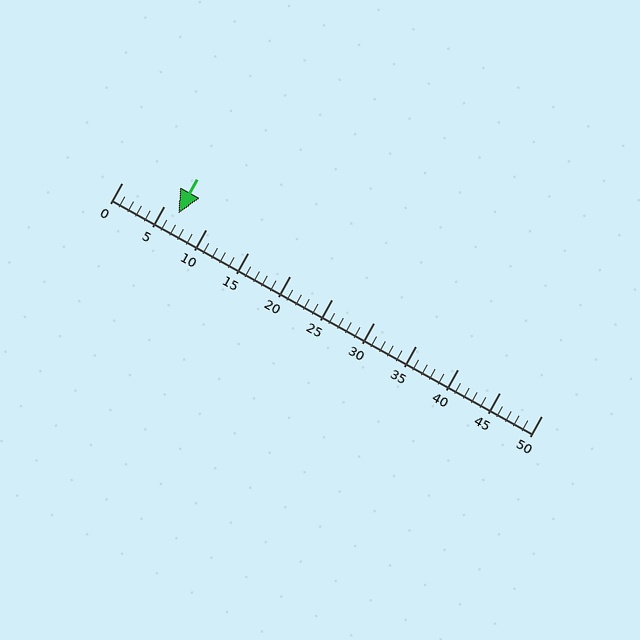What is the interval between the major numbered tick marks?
The major tick marks are spaced 5 units apart.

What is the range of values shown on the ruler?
The ruler shows values from 0 to 50.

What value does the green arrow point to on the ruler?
The green arrow points to approximately 7.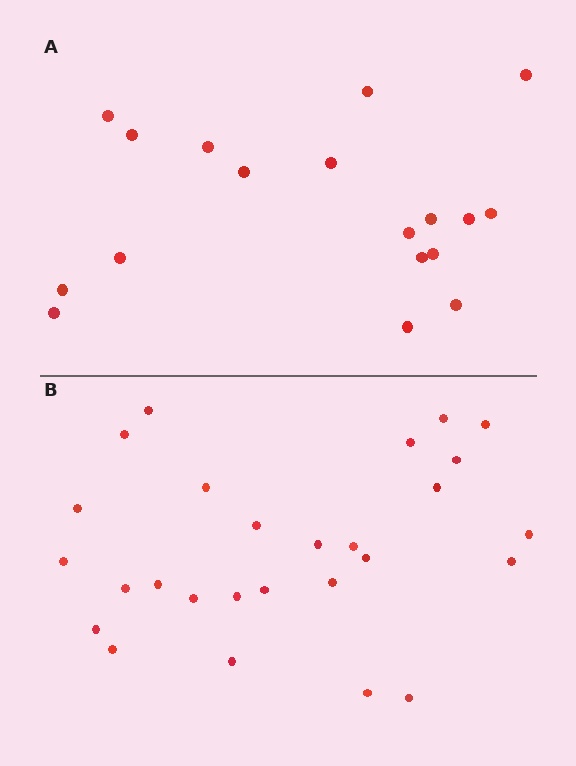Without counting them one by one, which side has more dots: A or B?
Region B (the bottom region) has more dots.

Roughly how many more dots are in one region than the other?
Region B has roughly 8 or so more dots than region A.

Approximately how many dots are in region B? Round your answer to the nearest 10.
About 30 dots. (The exact count is 27, which rounds to 30.)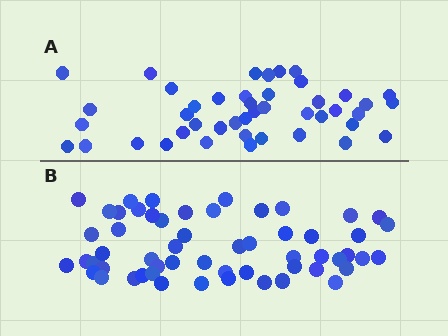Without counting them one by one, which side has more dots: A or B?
Region B (the bottom region) has more dots.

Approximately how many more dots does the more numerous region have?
Region B has roughly 12 or so more dots than region A.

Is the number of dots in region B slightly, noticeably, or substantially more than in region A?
Region B has noticeably more, but not dramatically so. The ratio is roughly 1.3 to 1.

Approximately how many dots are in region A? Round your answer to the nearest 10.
About 40 dots. (The exact count is 44, which rounds to 40.)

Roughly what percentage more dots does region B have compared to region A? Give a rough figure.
About 25% more.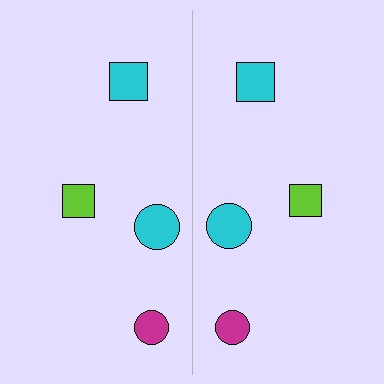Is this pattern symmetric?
Yes, this pattern has bilateral (reflection) symmetry.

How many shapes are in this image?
There are 8 shapes in this image.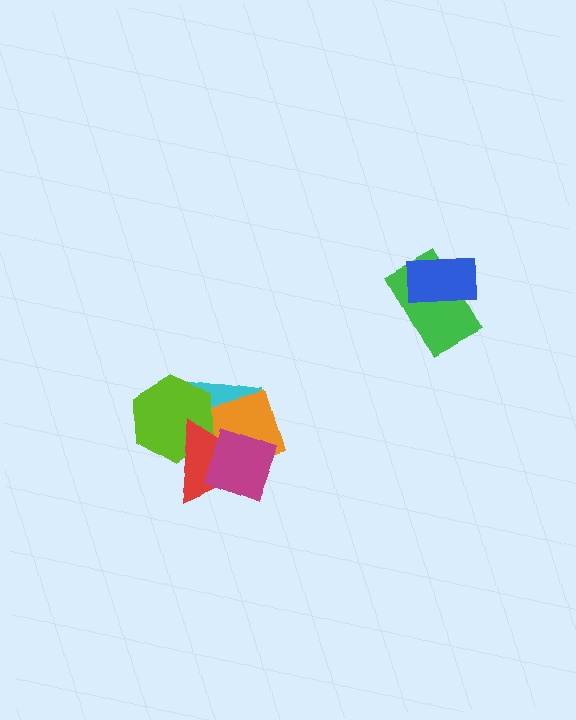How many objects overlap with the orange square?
3 objects overlap with the orange square.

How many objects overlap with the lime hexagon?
2 objects overlap with the lime hexagon.